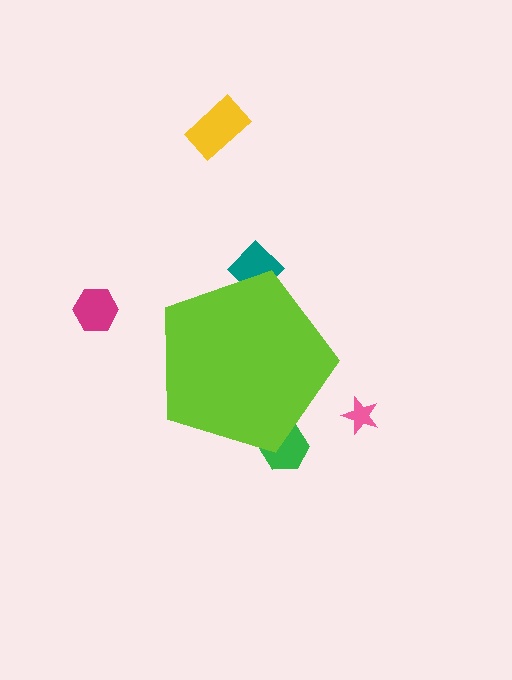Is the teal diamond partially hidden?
Yes, the teal diamond is partially hidden behind the lime pentagon.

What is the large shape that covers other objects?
A lime pentagon.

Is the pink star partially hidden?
No, the pink star is fully visible.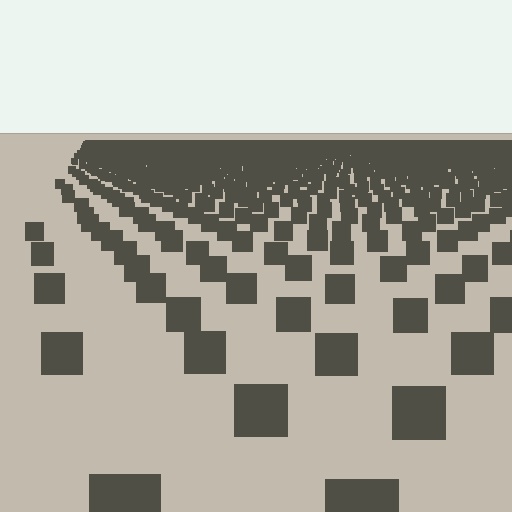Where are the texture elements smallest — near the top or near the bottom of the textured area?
Near the top.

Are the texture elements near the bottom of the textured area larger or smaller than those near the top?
Larger. Near the bottom, elements are closer to the viewer and appear at a bigger on-screen size.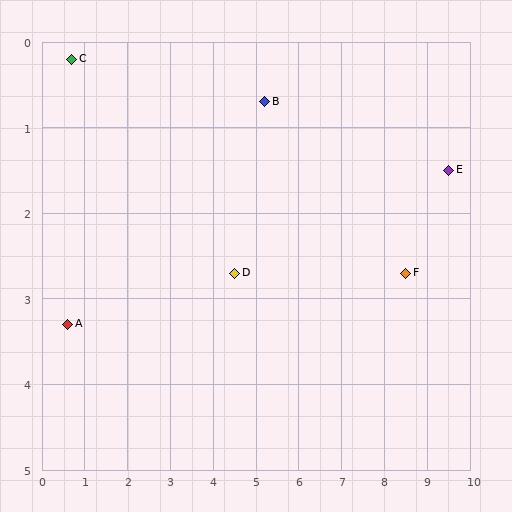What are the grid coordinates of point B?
Point B is at approximately (5.2, 0.7).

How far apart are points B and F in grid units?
Points B and F are about 3.9 grid units apart.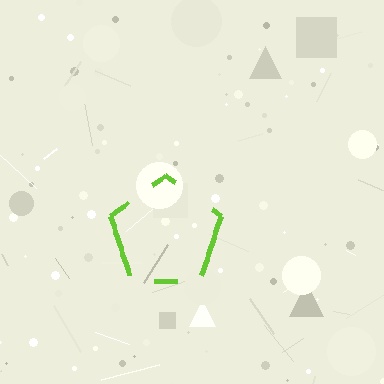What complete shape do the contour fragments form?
The contour fragments form a pentagon.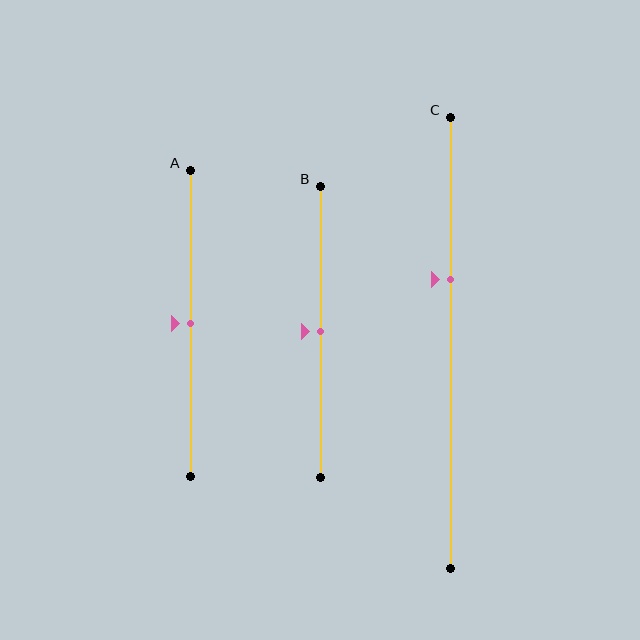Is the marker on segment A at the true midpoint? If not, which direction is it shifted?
Yes, the marker on segment A is at the true midpoint.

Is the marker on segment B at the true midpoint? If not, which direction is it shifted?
Yes, the marker on segment B is at the true midpoint.